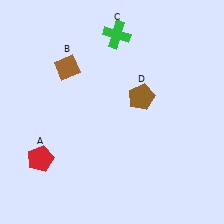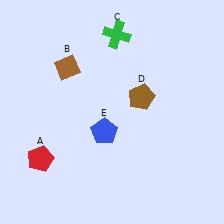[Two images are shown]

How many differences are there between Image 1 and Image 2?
There is 1 difference between the two images.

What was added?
A blue pentagon (E) was added in Image 2.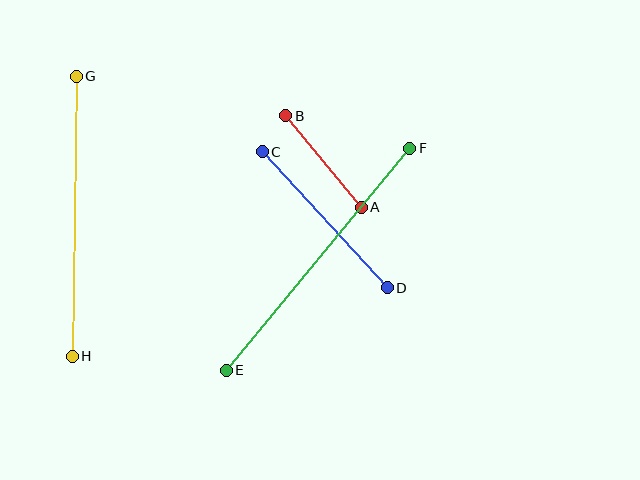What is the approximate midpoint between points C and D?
The midpoint is at approximately (325, 220) pixels.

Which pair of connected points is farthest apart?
Points E and F are farthest apart.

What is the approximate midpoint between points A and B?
The midpoint is at approximately (324, 162) pixels.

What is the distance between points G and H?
The distance is approximately 280 pixels.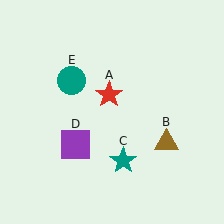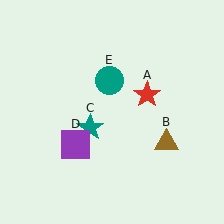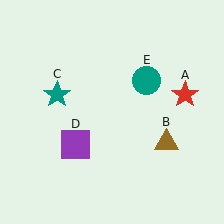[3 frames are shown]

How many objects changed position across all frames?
3 objects changed position: red star (object A), teal star (object C), teal circle (object E).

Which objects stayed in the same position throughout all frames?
Brown triangle (object B) and purple square (object D) remained stationary.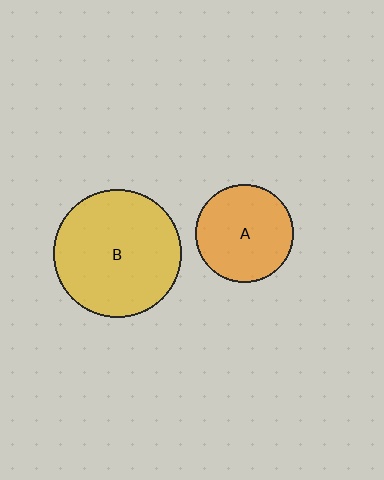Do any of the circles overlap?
No, none of the circles overlap.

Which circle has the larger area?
Circle B (yellow).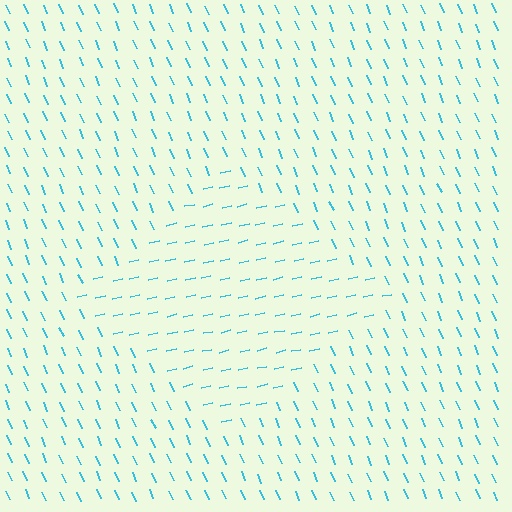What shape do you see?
I see a diamond.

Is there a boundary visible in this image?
Yes, there is a texture boundary formed by a change in line orientation.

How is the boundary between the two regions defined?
The boundary is defined purely by a change in line orientation (approximately 79 degrees difference). All lines are the same color and thickness.